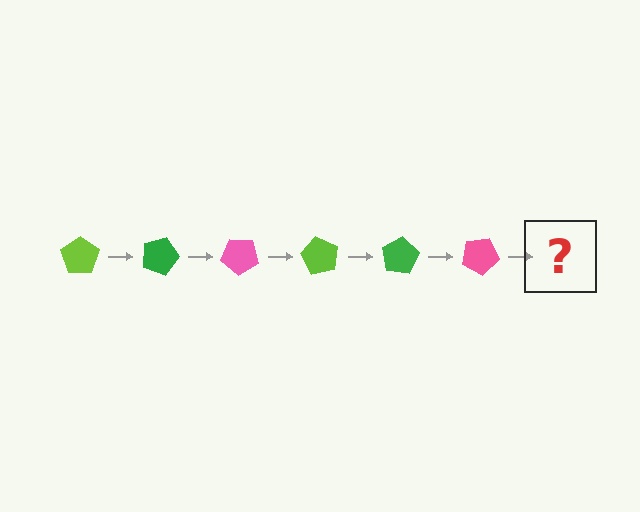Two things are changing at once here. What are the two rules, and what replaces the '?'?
The two rules are that it rotates 20 degrees each step and the color cycles through lime, green, and pink. The '?' should be a lime pentagon, rotated 120 degrees from the start.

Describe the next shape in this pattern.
It should be a lime pentagon, rotated 120 degrees from the start.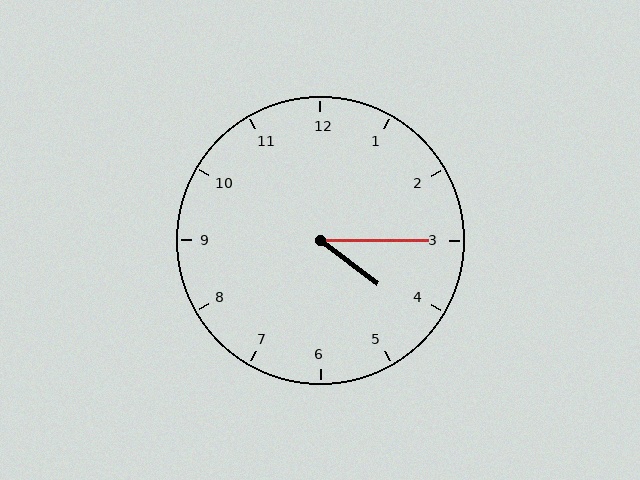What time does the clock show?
4:15.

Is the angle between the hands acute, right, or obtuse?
It is acute.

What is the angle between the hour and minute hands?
Approximately 38 degrees.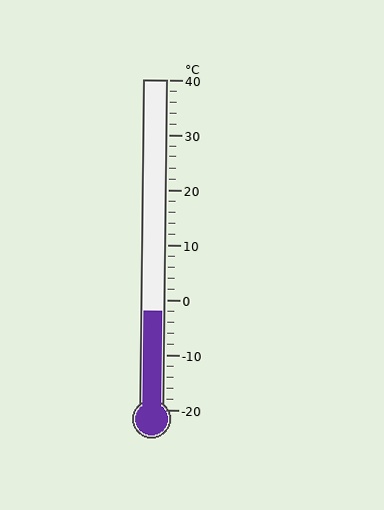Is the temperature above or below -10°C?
The temperature is above -10°C.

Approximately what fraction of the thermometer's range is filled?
The thermometer is filled to approximately 30% of its range.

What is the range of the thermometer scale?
The thermometer scale ranges from -20°C to 40°C.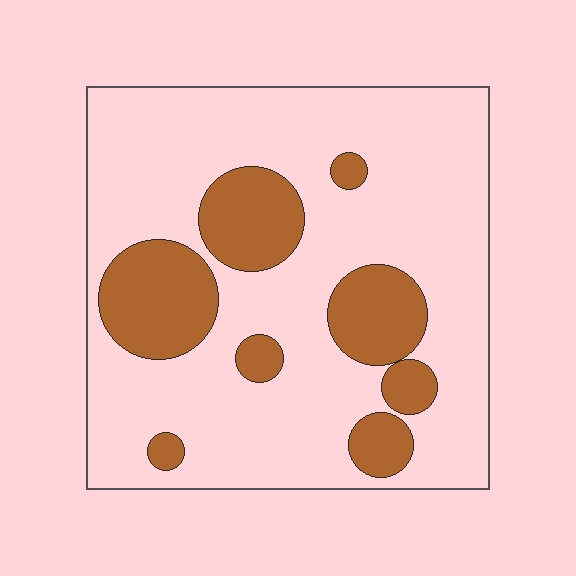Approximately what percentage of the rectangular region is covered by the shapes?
Approximately 25%.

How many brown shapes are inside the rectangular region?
8.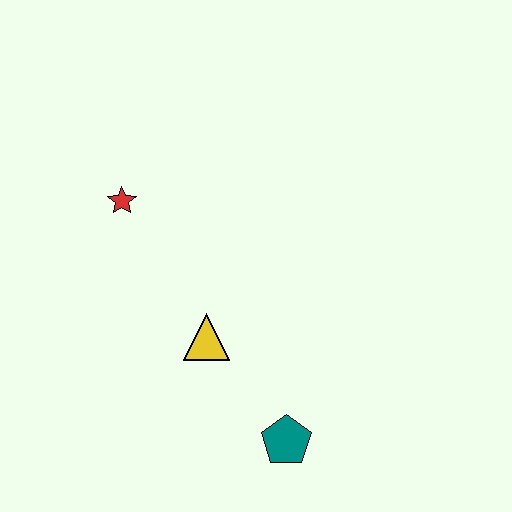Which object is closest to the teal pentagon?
The yellow triangle is closest to the teal pentagon.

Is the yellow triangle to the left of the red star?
No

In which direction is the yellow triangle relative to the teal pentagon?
The yellow triangle is above the teal pentagon.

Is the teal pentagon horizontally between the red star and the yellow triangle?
No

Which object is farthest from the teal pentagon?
The red star is farthest from the teal pentagon.